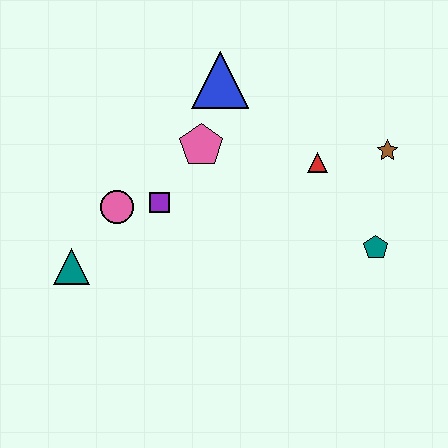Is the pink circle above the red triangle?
No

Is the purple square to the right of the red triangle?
No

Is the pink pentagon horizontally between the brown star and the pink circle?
Yes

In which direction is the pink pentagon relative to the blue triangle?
The pink pentagon is below the blue triangle.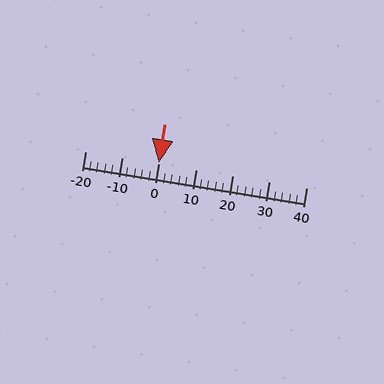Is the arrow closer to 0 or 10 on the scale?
The arrow is closer to 0.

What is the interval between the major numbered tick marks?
The major tick marks are spaced 10 units apart.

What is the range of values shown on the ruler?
The ruler shows values from -20 to 40.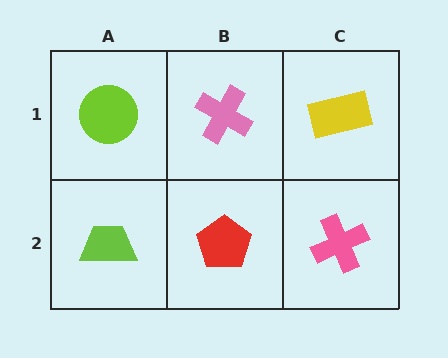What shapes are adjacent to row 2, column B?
A pink cross (row 1, column B), a lime trapezoid (row 2, column A), a pink cross (row 2, column C).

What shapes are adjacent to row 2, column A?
A lime circle (row 1, column A), a red pentagon (row 2, column B).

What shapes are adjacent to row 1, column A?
A lime trapezoid (row 2, column A), a pink cross (row 1, column B).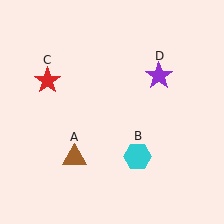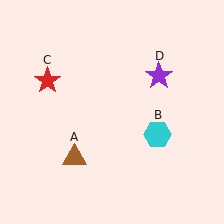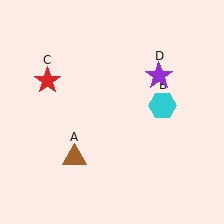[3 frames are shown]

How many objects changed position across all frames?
1 object changed position: cyan hexagon (object B).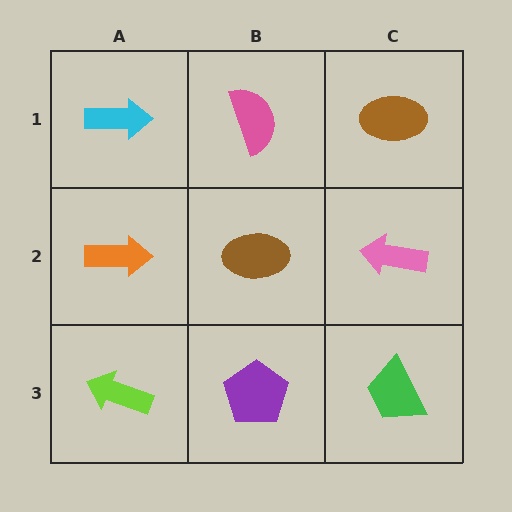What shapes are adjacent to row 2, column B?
A pink semicircle (row 1, column B), a purple pentagon (row 3, column B), an orange arrow (row 2, column A), a pink arrow (row 2, column C).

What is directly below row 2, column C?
A green trapezoid.